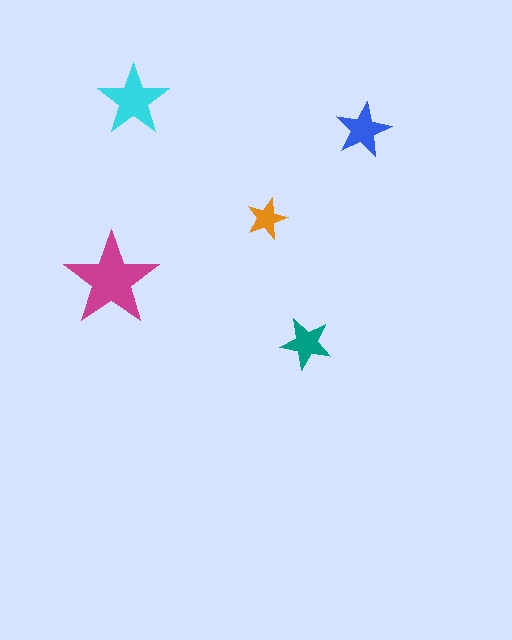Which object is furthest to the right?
The blue star is rightmost.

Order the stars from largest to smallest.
the magenta one, the cyan one, the blue one, the teal one, the orange one.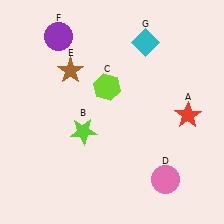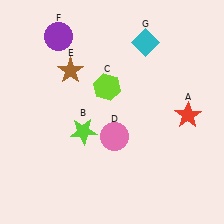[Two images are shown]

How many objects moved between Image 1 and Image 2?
1 object moved between the two images.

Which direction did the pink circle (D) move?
The pink circle (D) moved left.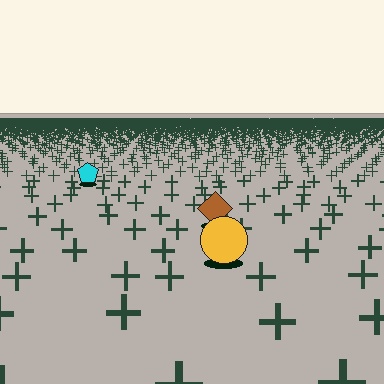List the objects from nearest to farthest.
From nearest to farthest: the yellow circle, the brown diamond, the cyan pentagon.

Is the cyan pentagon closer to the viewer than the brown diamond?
No. The brown diamond is closer — you can tell from the texture gradient: the ground texture is coarser near it.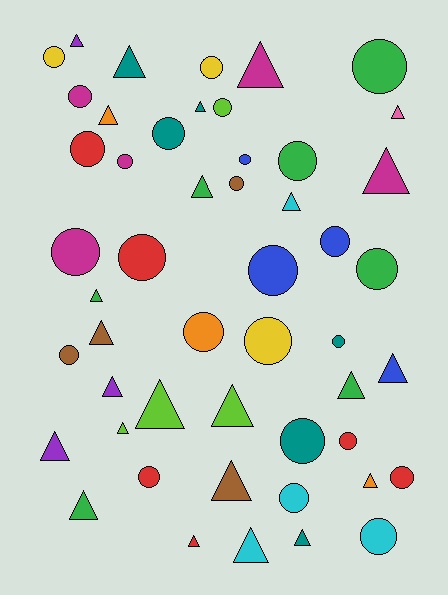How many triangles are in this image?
There are 24 triangles.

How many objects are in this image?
There are 50 objects.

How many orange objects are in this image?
There are 3 orange objects.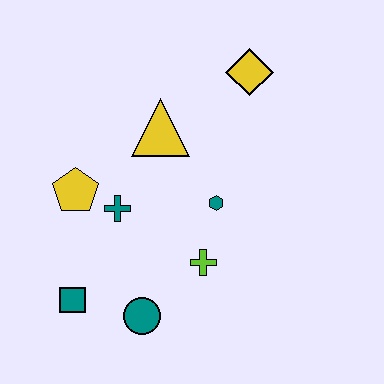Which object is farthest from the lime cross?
The yellow diamond is farthest from the lime cross.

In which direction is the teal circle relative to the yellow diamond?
The teal circle is below the yellow diamond.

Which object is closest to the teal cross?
The yellow pentagon is closest to the teal cross.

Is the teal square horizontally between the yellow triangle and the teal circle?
No